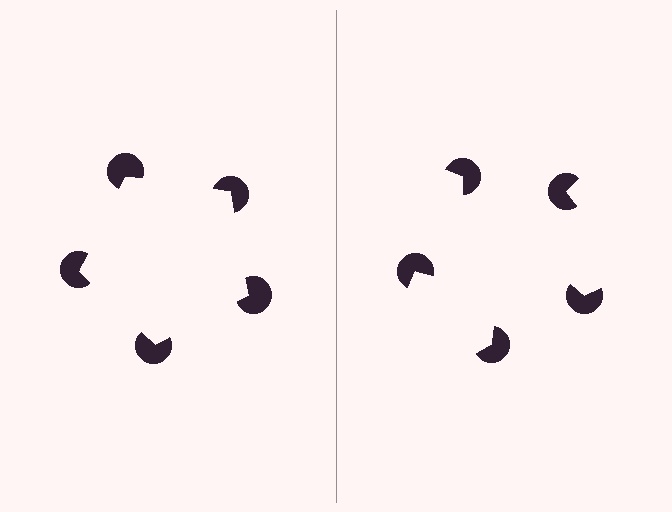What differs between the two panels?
The pac-man discs are positioned identically on both sides; only the wedge orientations differ. On the left they align to a pentagon; on the right they are misaligned.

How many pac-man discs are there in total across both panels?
10 — 5 on each side.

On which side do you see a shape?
An illusory pentagon appears on the left side. On the right side the wedge cuts are rotated, so no coherent shape forms.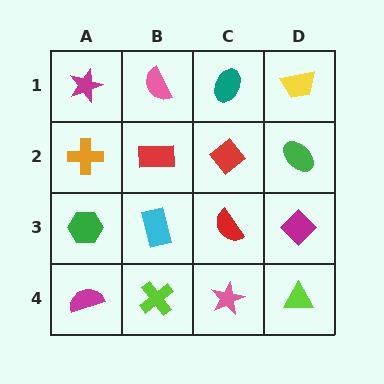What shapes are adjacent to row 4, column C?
A red semicircle (row 3, column C), a lime cross (row 4, column B), a lime triangle (row 4, column D).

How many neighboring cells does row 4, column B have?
3.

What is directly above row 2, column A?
A magenta star.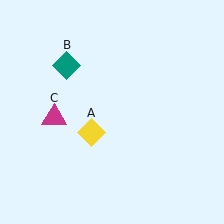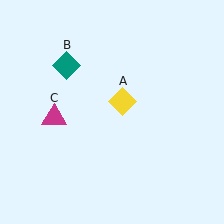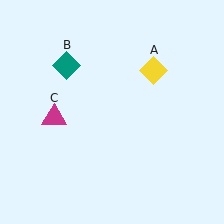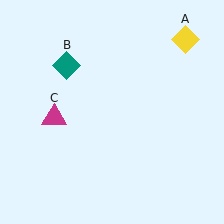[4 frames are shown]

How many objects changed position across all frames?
1 object changed position: yellow diamond (object A).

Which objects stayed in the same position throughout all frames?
Teal diamond (object B) and magenta triangle (object C) remained stationary.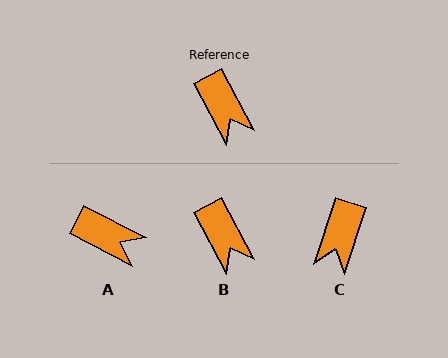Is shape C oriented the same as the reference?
No, it is off by about 47 degrees.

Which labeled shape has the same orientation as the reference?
B.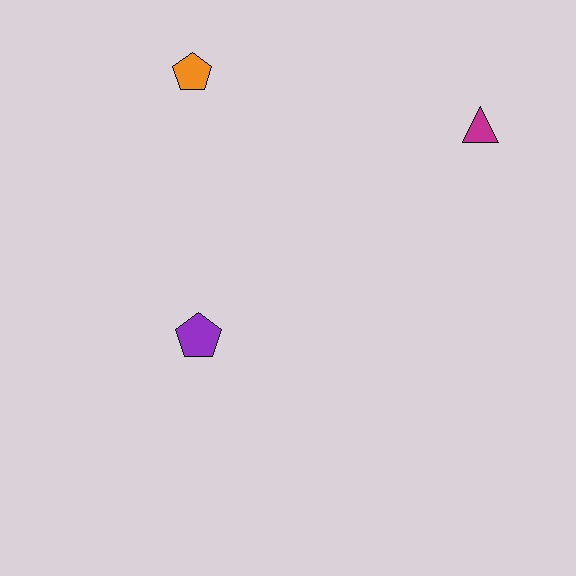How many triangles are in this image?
There is 1 triangle.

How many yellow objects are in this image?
There are no yellow objects.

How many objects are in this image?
There are 3 objects.